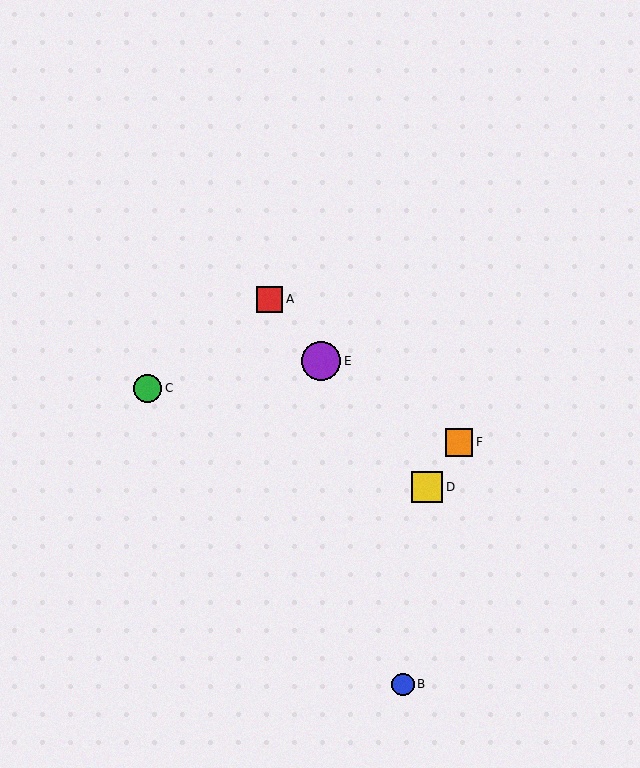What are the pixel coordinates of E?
Object E is at (321, 361).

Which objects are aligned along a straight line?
Objects A, D, E are aligned along a straight line.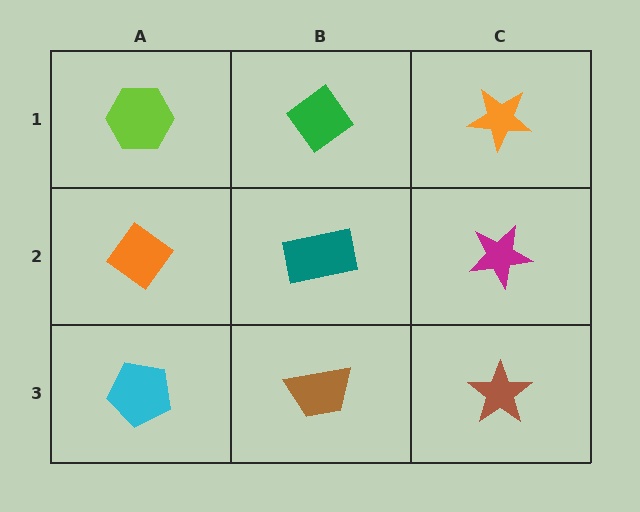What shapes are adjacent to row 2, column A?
A lime hexagon (row 1, column A), a cyan pentagon (row 3, column A), a teal rectangle (row 2, column B).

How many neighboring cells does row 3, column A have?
2.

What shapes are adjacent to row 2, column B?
A green diamond (row 1, column B), a brown trapezoid (row 3, column B), an orange diamond (row 2, column A), a magenta star (row 2, column C).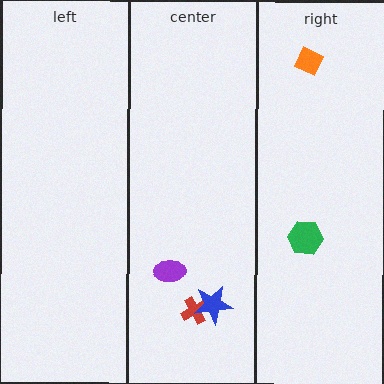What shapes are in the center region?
The purple ellipse, the red cross, the blue star.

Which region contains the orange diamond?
The right region.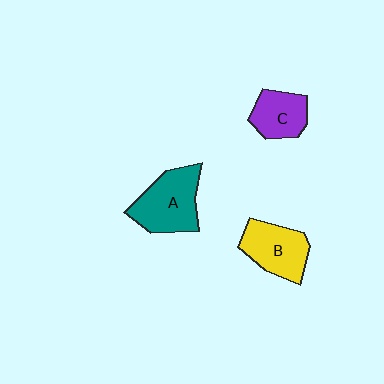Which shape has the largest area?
Shape A (teal).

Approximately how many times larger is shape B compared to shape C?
Approximately 1.3 times.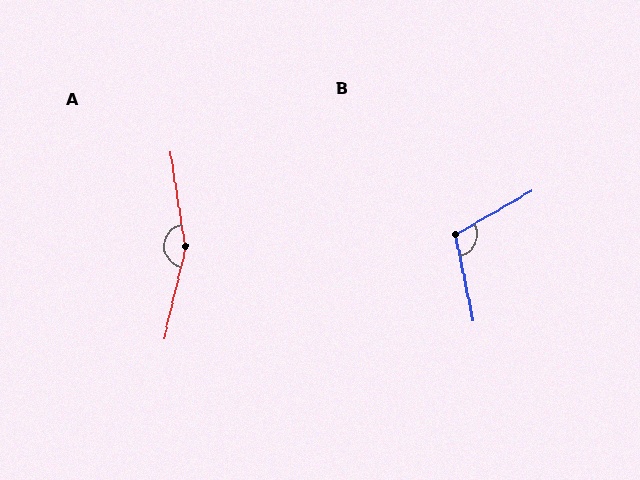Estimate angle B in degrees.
Approximately 108 degrees.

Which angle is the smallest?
B, at approximately 108 degrees.